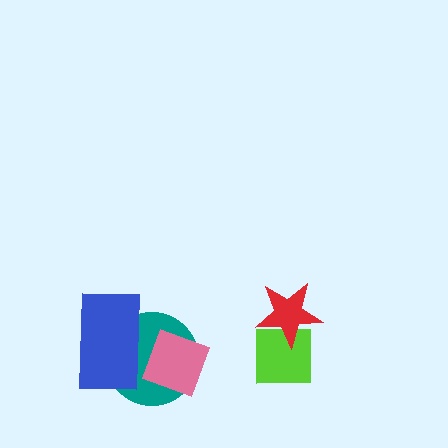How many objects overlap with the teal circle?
2 objects overlap with the teal circle.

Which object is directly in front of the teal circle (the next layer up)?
The pink square is directly in front of the teal circle.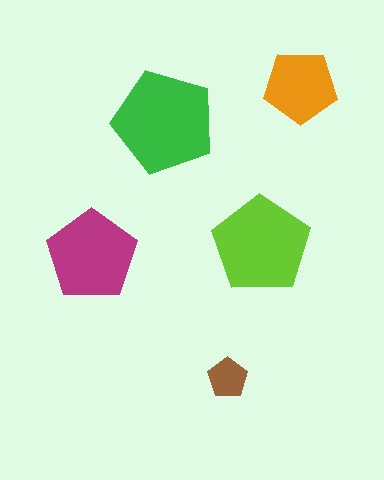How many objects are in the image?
There are 5 objects in the image.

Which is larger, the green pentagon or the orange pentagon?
The green one.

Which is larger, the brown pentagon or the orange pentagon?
The orange one.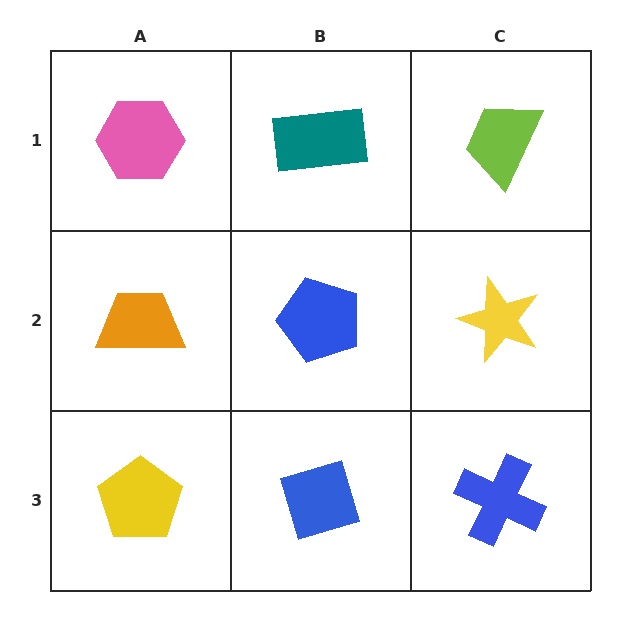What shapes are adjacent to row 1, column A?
An orange trapezoid (row 2, column A), a teal rectangle (row 1, column B).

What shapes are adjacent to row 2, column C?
A lime trapezoid (row 1, column C), a blue cross (row 3, column C), a blue pentagon (row 2, column B).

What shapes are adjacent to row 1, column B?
A blue pentagon (row 2, column B), a pink hexagon (row 1, column A), a lime trapezoid (row 1, column C).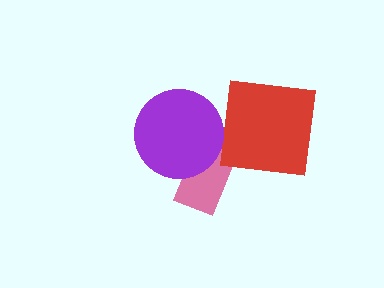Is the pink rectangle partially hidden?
Yes, it is partially covered by another shape.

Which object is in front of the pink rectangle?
The purple circle is in front of the pink rectangle.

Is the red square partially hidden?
No, no other shape covers it.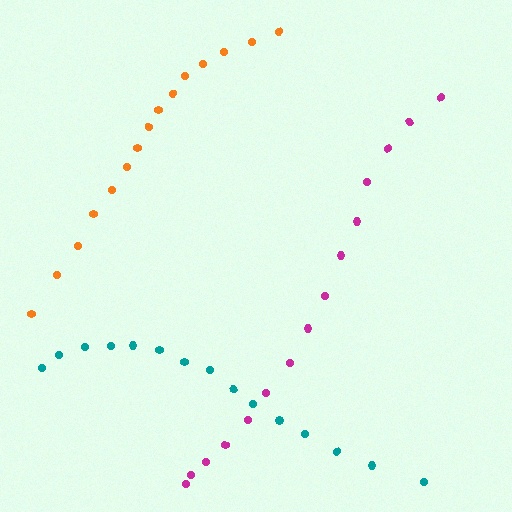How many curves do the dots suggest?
There are 3 distinct paths.